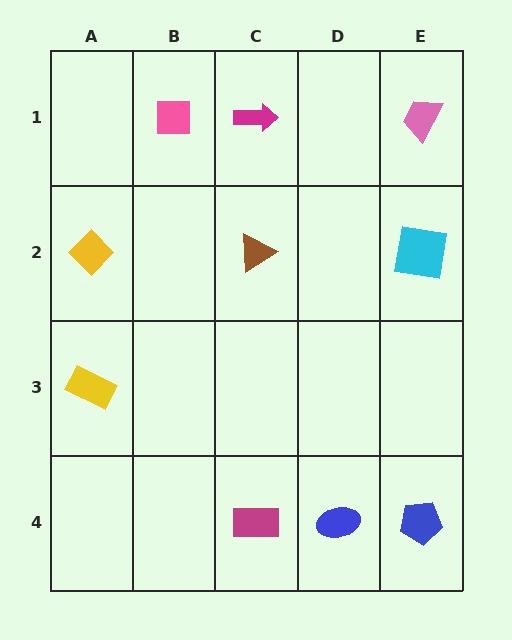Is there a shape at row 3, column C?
No, that cell is empty.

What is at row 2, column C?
A brown triangle.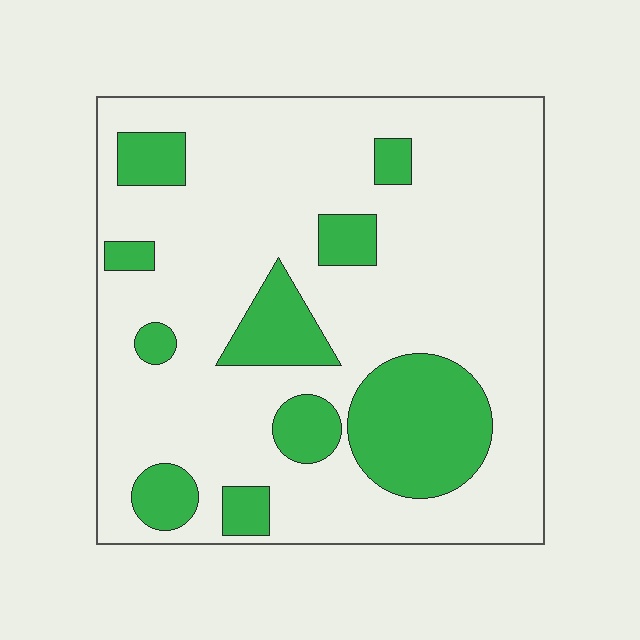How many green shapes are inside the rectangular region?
10.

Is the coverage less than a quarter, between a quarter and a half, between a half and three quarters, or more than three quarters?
Less than a quarter.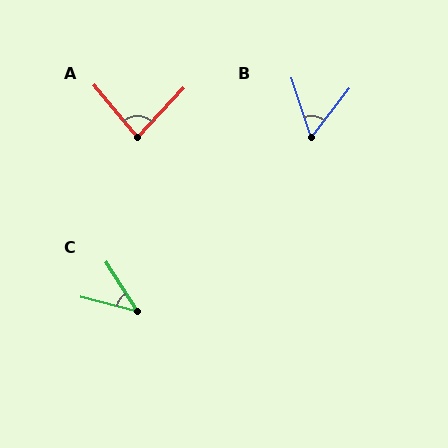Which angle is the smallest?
C, at approximately 43 degrees.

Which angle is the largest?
A, at approximately 82 degrees.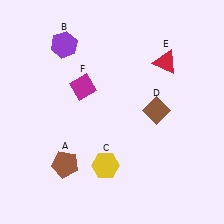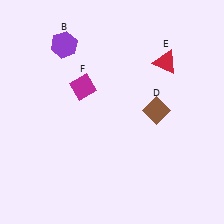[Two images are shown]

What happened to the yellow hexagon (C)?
The yellow hexagon (C) was removed in Image 2. It was in the bottom-left area of Image 1.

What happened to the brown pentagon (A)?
The brown pentagon (A) was removed in Image 2. It was in the bottom-left area of Image 1.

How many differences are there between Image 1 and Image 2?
There are 2 differences between the two images.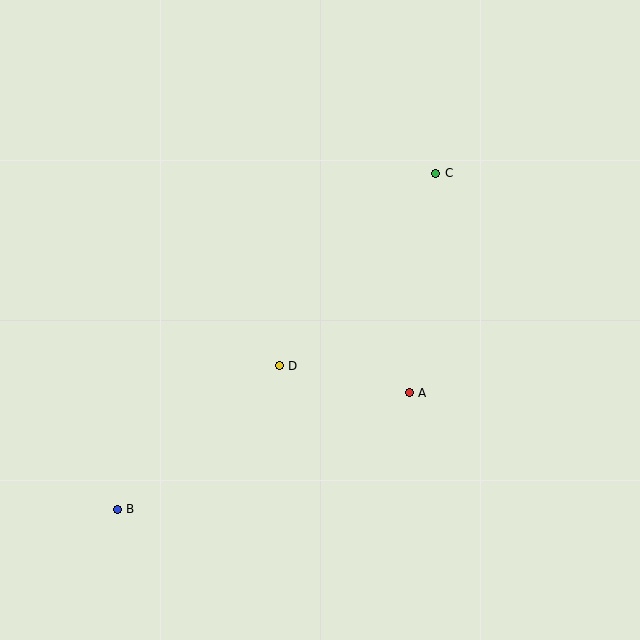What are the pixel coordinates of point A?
Point A is at (409, 393).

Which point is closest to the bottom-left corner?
Point B is closest to the bottom-left corner.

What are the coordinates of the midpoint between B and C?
The midpoint between B and C is at (277, 341).